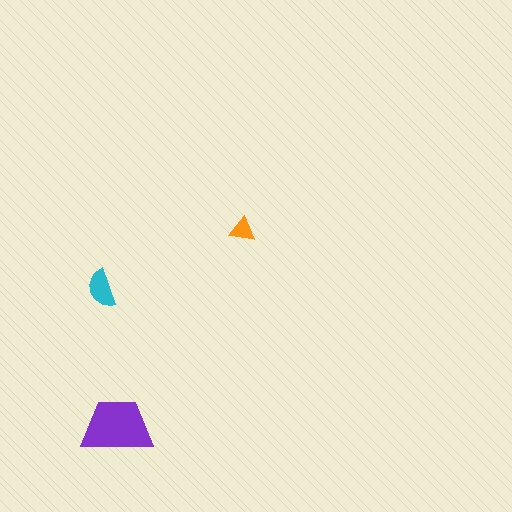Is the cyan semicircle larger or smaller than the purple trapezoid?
Smaller.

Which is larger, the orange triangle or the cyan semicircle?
The cyan semicircle.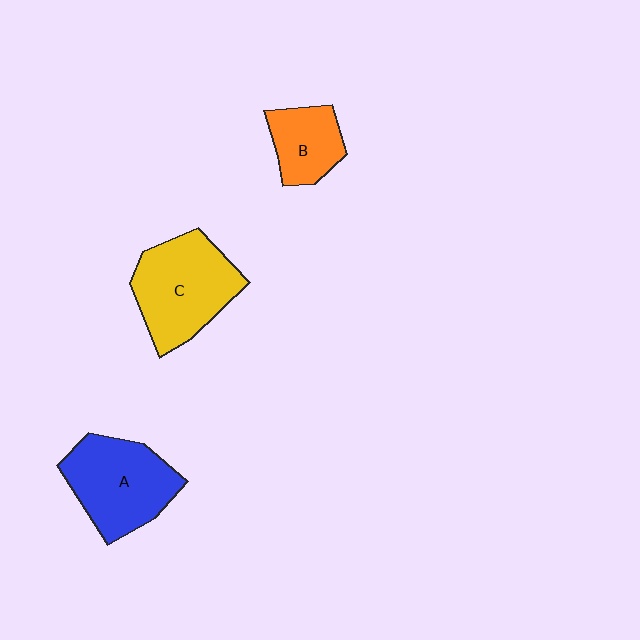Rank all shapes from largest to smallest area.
From largest to smallest: C (yellow), A (blue), B (orange).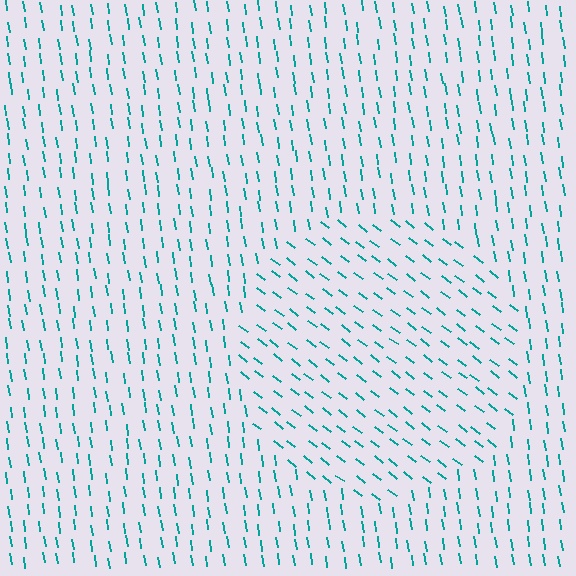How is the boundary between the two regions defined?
The boundary is defined purely by a change in line orientation (approximately 45 degrees difference). All lines are the same color and thickness.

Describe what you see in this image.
The image is filled with small teal line segments. A circle region in the image has lines oriented differently from the surrounding lines, creating a visible texture boundary.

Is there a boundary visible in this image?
Yes, there is a texture boundary formed by a change in line orientation.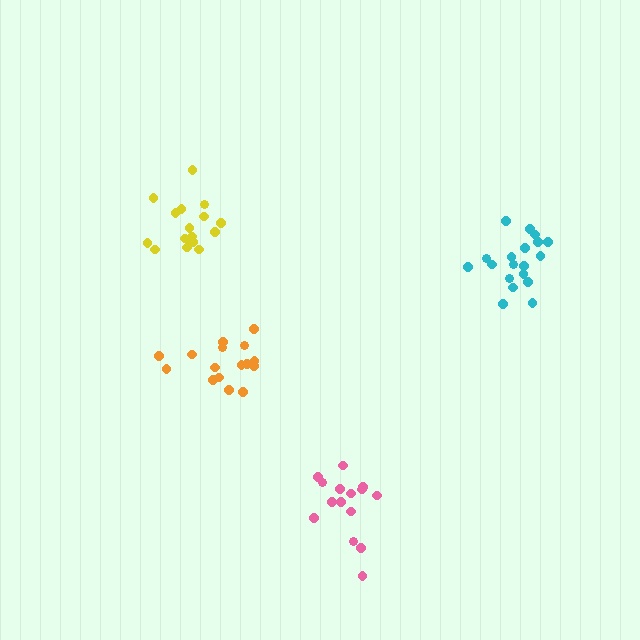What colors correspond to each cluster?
The clusters are colored: yellow, pink, cyan, orange.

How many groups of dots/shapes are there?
There are 4 groups.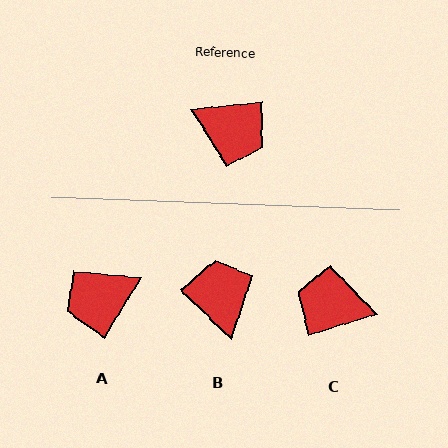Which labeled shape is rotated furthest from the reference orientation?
C, about 168 degrees away.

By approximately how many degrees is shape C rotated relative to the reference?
Approximately 168 degrees clockwise.